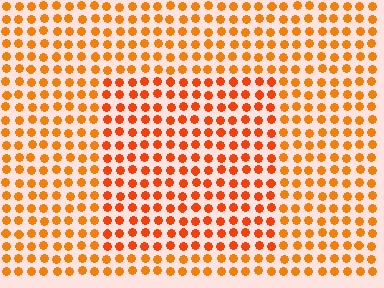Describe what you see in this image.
The image is filled with small orange elements in a uniform arrangement. A rectangle-shaped region is visible where the elements are tinted to a slightly different hue, forming a subtle color boundary.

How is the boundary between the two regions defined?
The boundary is defined purely by a slight shift in hue (about 17 degrees). Spacing, size, and orientation are identical on both sides.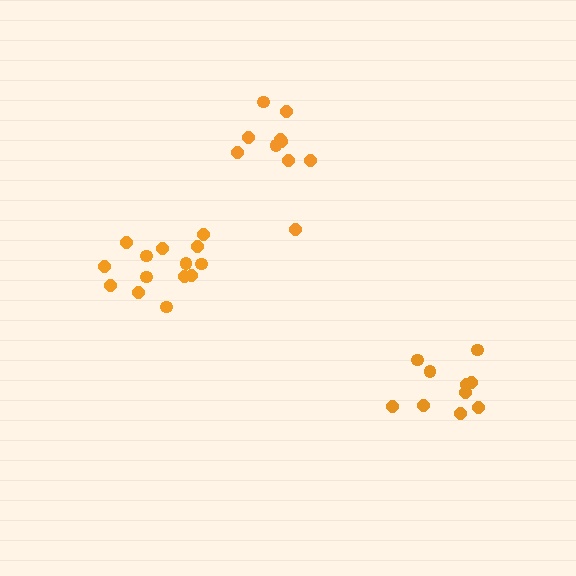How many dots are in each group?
Group 1: 14 dots, Group 2: 10 dots, Group 3: 10 dots (34 total).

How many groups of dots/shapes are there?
There are 3 groups.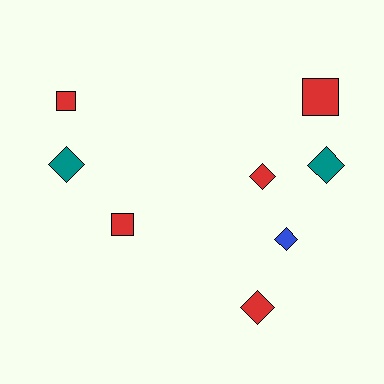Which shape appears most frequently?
Diamond, with 5 objects.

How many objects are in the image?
There are 8 objects.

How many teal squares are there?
There are no teal squares.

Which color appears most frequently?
Red, with 5 objects.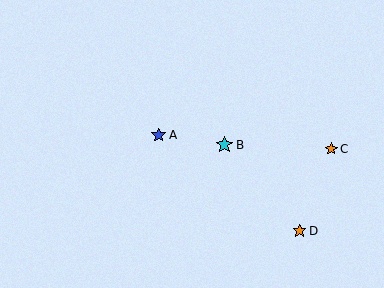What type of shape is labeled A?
Shape A is a blue star.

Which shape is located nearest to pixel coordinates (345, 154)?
The orange star (labeled C) at (331, 149) is nearest to that location.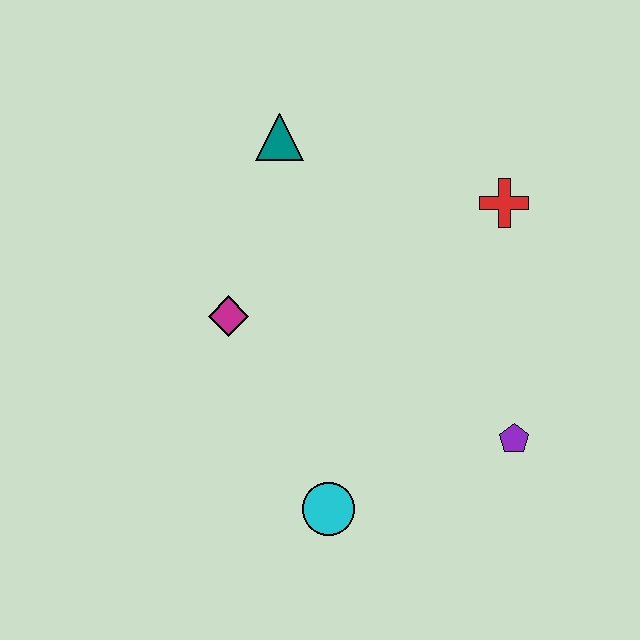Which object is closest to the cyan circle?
The purple pentagon is closest to the cyan circle.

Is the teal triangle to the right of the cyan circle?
No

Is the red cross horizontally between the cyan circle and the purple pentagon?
Yes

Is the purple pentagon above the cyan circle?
Yes